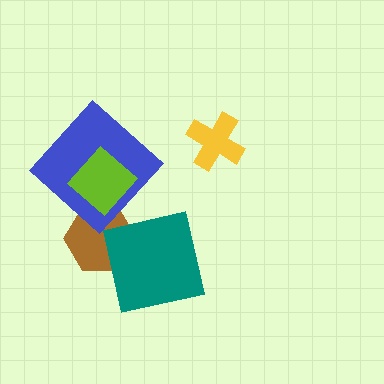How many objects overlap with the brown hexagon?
3 objects overlap with the brown hexagon.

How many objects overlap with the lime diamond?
2 objects overlap with the lime diamond.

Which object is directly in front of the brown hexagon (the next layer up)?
The blue diamond is directly in front of the brown hexagon.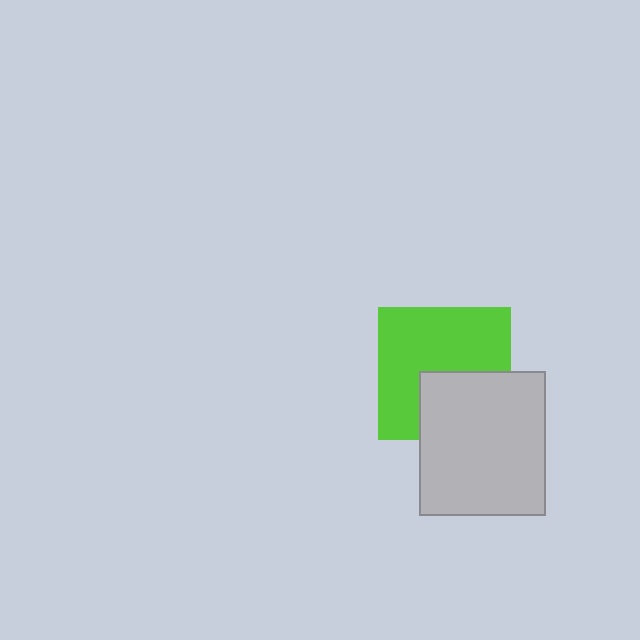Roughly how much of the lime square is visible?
About half of it is visible (roughly 65%).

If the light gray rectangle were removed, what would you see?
You would see the complete lime square.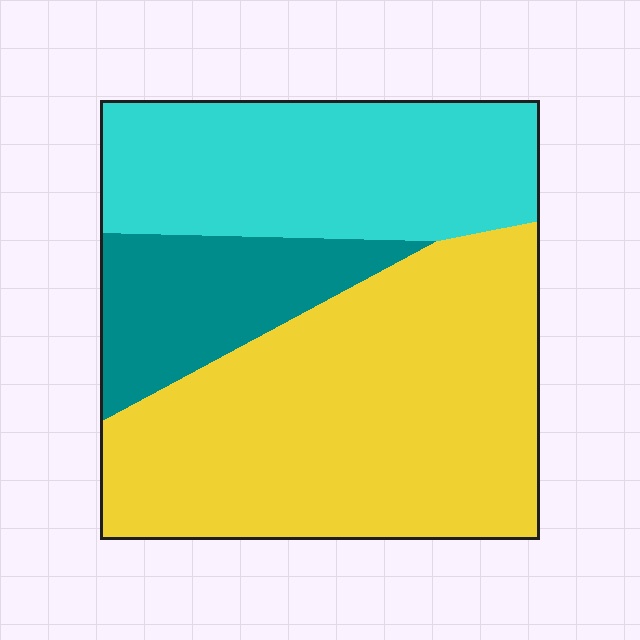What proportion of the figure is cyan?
Cyan covers about 30% of the figure.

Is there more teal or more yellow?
Yellow.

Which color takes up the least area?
Teal, at roughly 15%.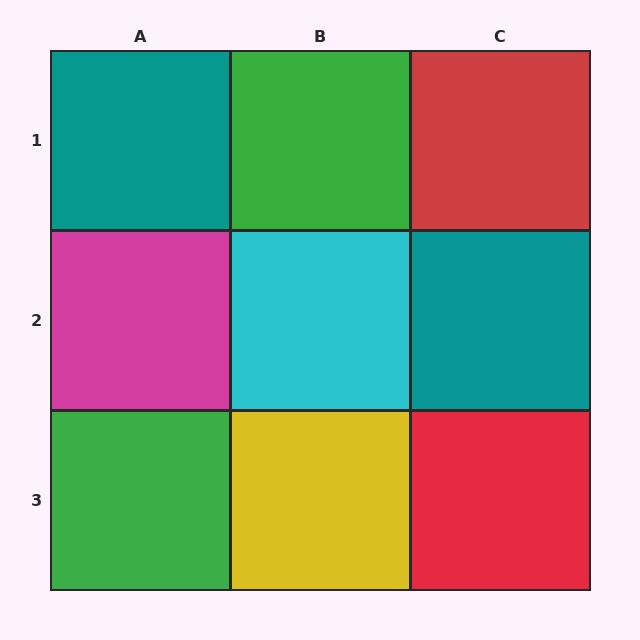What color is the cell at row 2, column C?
Teal.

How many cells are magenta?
1 cell is magenta.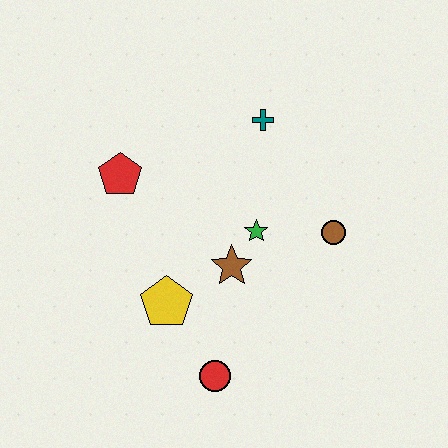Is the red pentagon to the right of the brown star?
No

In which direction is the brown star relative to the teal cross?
The brown star is below the teal cross.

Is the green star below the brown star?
No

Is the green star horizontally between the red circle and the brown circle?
Yes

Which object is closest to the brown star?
The green star is closest to the brown star.